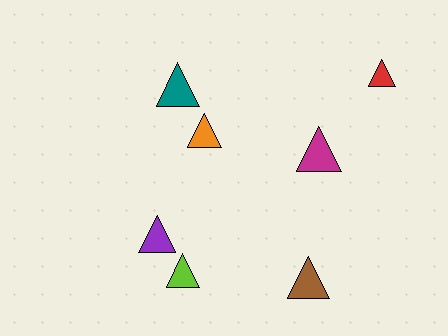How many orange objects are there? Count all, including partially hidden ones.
There is 1 orange object.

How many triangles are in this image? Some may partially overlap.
There are 7 triangles.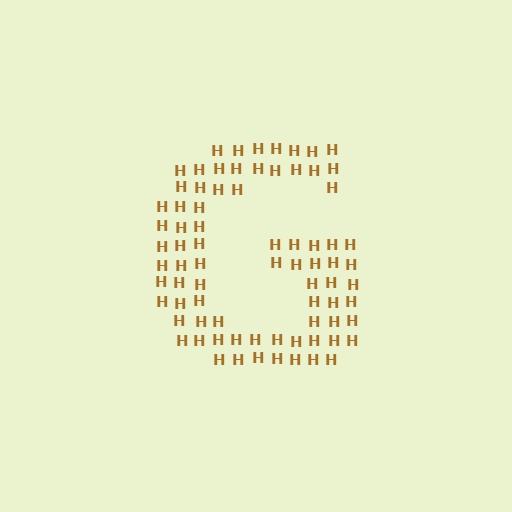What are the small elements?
The small elements are letter H's.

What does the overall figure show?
The overall figure shows the letter G.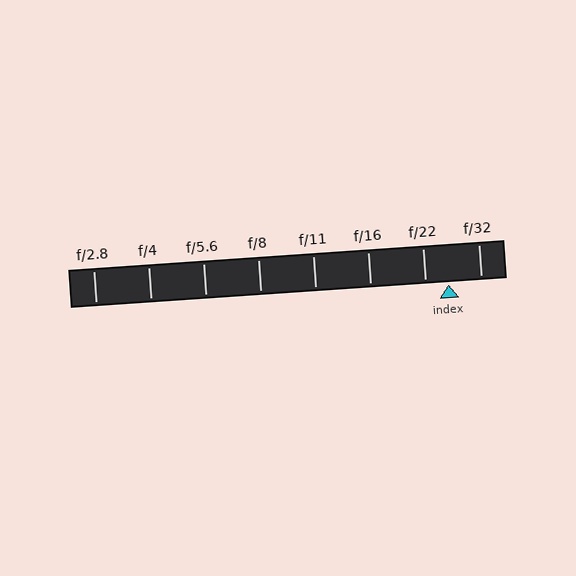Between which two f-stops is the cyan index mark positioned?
The index mark is between f/22 and f/32.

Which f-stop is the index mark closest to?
The index mark is closest to f/22.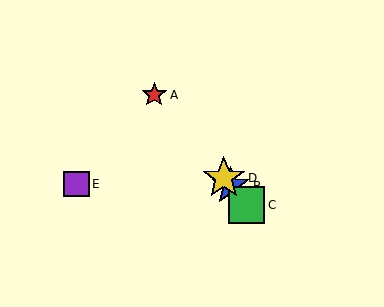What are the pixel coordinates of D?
Object D is at (224, 178).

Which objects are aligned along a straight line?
Objects A, B, C, D are aligned along a straight line.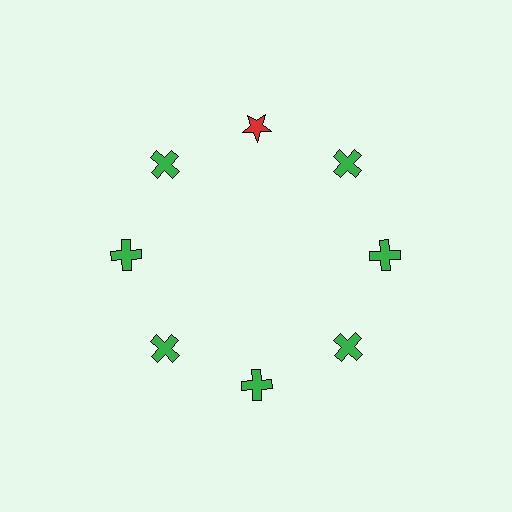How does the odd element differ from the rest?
It differs in both color (red instead of green) and shape (star instead of cross).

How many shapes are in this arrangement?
There are 8 shapes arranged in a ring pattern.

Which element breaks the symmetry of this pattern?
The red star at roughly the 12 o'clock position breaks the symmetry. All other shapes are green crosses.